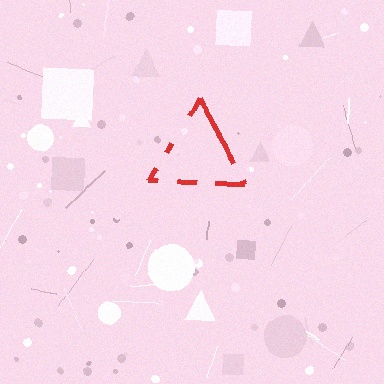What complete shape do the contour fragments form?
The contour fragments form a triangle.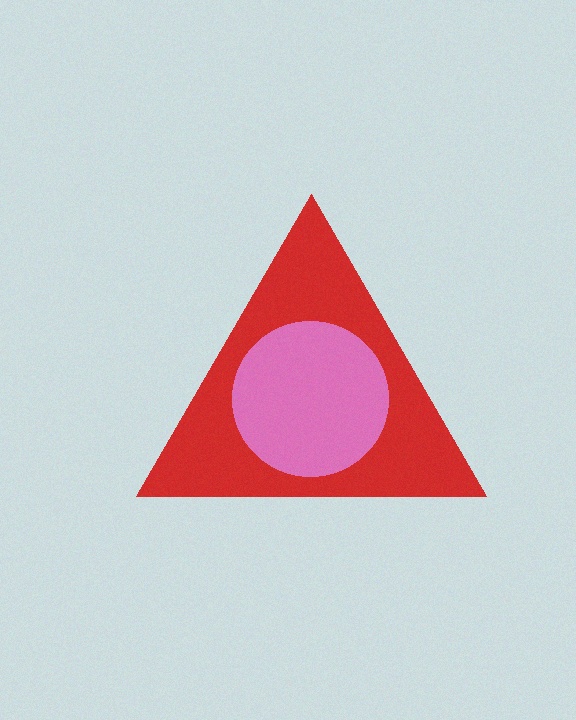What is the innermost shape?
The pink circle.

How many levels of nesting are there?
2.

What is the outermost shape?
The red triangle.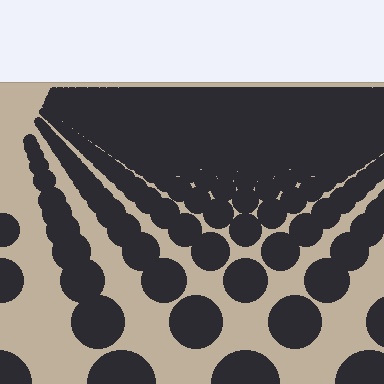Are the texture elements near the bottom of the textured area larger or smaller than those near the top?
Larger. Near the bottom, elements are closer to the viewer and appear at a bigger on-screen size.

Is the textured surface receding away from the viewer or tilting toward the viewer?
The surface is receding away from the viewer. Texture elements get smaller and denser toward the top.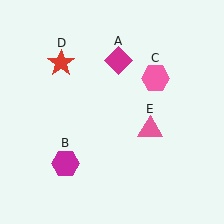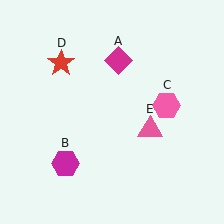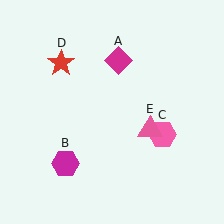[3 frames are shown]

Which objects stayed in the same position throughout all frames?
Magenta diamond (object A) and magenta hexagon (object B) and red star (object D) and pink triangle (object E) remained stationary.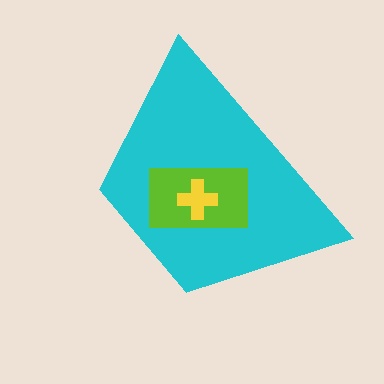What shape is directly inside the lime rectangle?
The yellow cross.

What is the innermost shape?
The yellow cross.